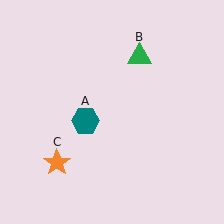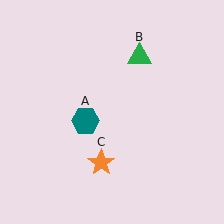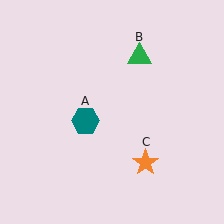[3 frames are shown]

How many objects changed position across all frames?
1 object changed position: orange star (object C).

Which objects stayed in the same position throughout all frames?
Teal hexagon (object A) and green triangle (object B) remained stationary.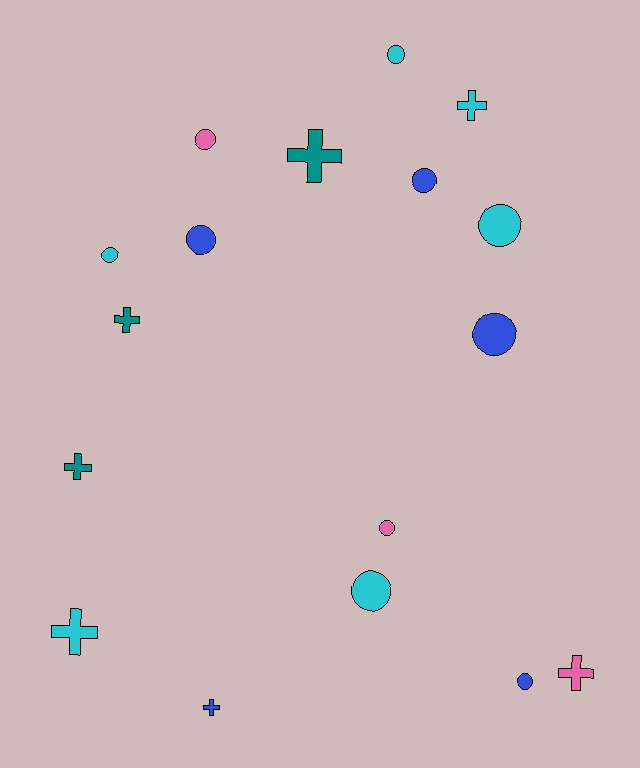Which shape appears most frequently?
Circle, with 10 objects.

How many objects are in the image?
There are 17 objects.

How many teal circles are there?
There are no teal circles.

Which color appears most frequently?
Cyan, with 6 objects.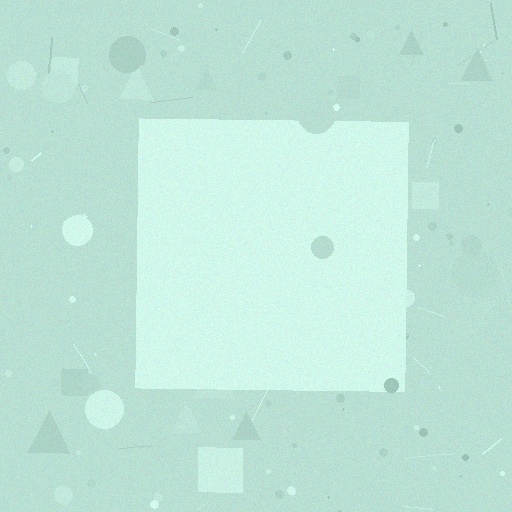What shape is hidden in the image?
A square is hidden in the image.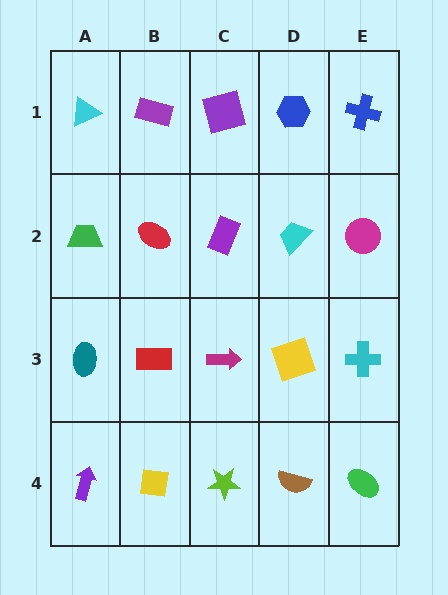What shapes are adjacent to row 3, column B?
A red ellipse (row 2, column B), a yellow square (row 4, column B), a teal ellipse (row 3, column A), a magenta arrow (row 3, column C).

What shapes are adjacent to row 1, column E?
A magenta circle (row 2, column E), a blue hexagon (row 1, column D).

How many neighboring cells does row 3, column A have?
3.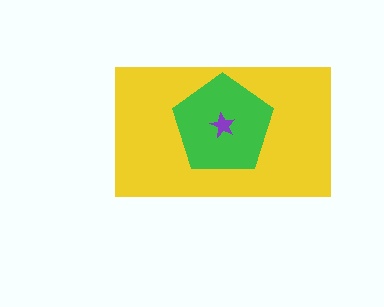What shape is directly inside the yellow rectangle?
The green pentagon.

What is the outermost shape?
The yellow rectangle.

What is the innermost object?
The purple star.